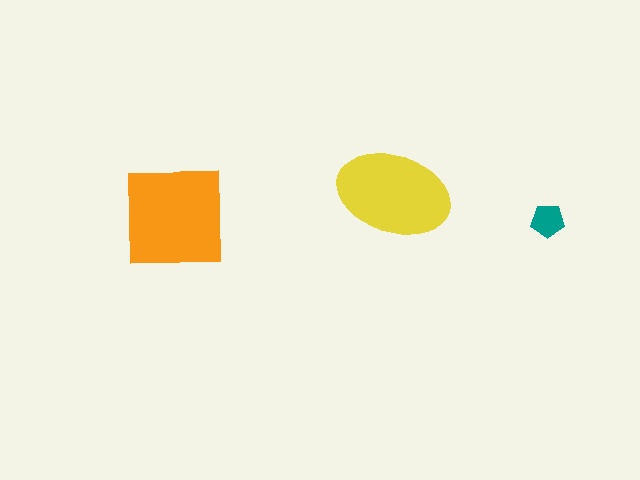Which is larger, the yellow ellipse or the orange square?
The orange square.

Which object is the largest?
The orange square.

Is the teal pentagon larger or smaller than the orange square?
Smaller.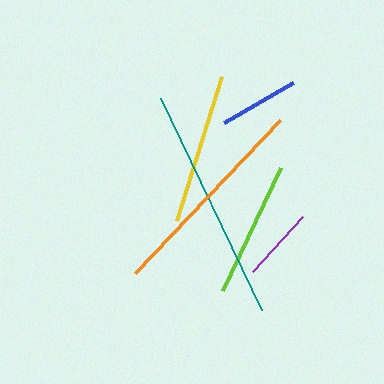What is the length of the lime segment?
The lime segment is approximately 136 pixels long.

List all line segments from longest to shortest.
From longest to shortest: teal, orange, yellow, lime, blue, purple.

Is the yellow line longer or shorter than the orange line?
The orange line is longer than the yellow line.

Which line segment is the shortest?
The purple line is the shortest at approximately 74 pixels.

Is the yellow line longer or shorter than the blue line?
The yellow line is longer than the blue line.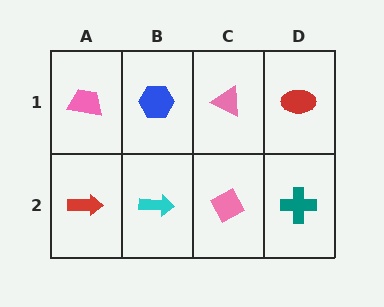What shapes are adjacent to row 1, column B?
A cyan arrow (row 2, column B), a pink trapezoid (row 1, column A), a pink triangle (row 1, column C).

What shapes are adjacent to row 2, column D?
A red ellipse (row 1, column D), a pink diamond (row 2, column C).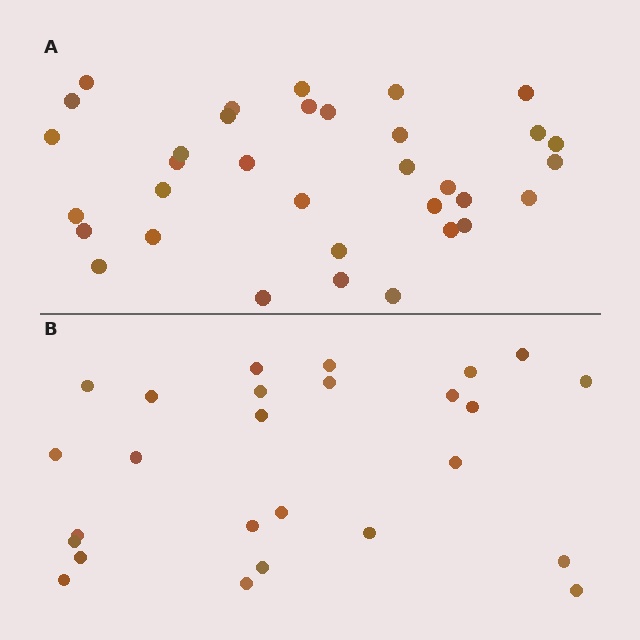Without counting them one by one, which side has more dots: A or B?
Region A (the top region) has more dots.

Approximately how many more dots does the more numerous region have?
Region A has roughly 8 or so more dots than region B.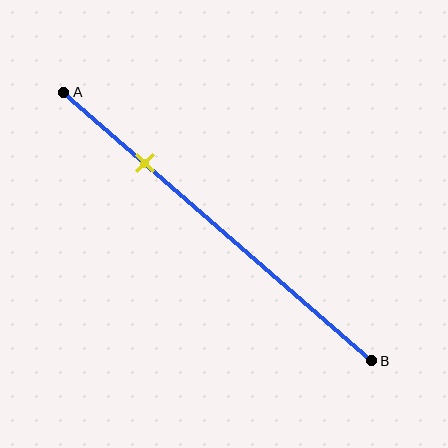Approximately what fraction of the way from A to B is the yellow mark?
The yellow mark is approximately 25% of the way from A to B.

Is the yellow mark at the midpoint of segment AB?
No, the mark is at about 25% from A, not at the 50% midpoint.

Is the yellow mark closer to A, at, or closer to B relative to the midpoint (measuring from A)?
The yellow mark is closer to point A than the midpoint of segment AB.